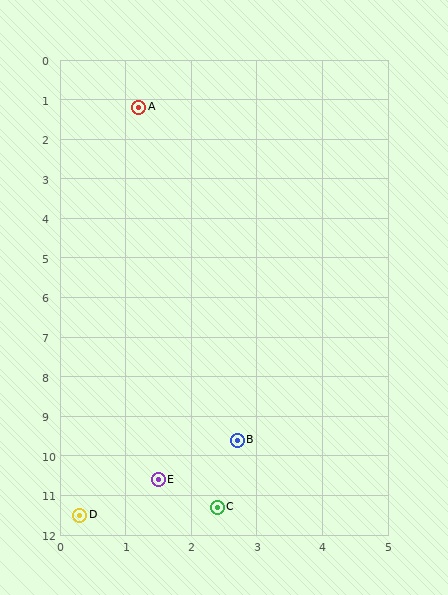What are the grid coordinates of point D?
Point D is at approximately (0.3, 11.5).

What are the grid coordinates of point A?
Point A is at approximately (1.2, 1.2).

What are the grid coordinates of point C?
Point C is at approximately (2.4, 11.3).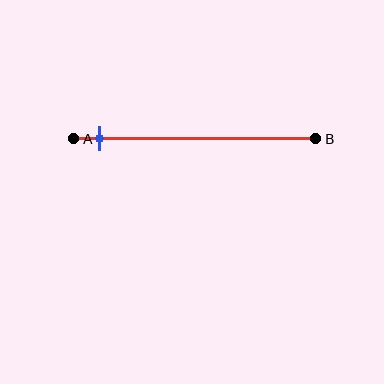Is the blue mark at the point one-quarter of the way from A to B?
No, the mark is at about 10% from A, not at the 25% one-quarter point.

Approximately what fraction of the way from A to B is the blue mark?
The blue mark is approximately 10% of the way from A to B.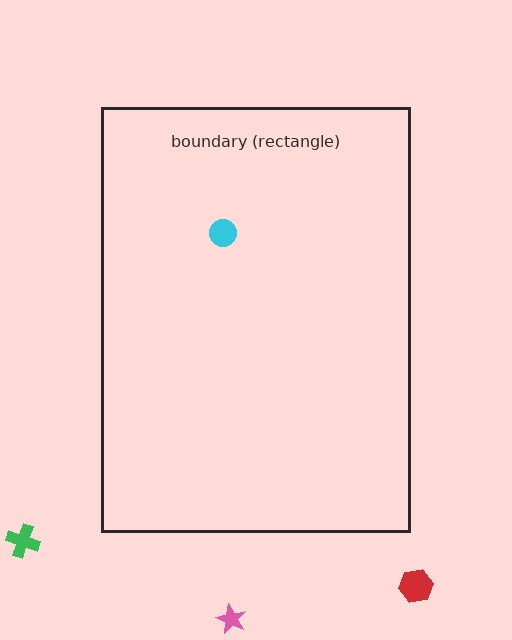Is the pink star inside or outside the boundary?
Outside.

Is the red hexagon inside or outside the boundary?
Outside.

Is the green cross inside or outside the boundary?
Outside.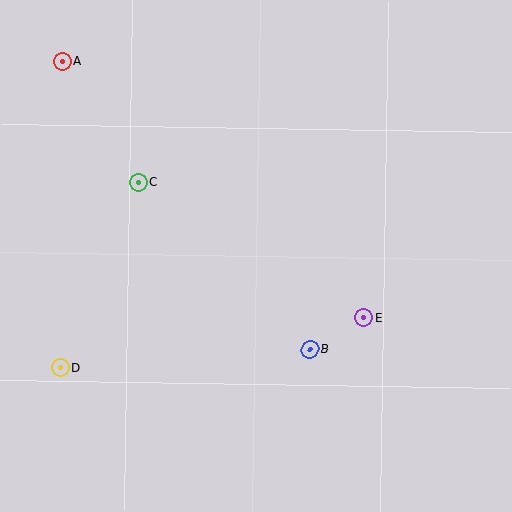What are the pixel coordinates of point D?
Point D is at (60, 368).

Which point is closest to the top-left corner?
Point A is closest to the top-left corner.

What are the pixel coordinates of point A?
Point A is at (62, 61).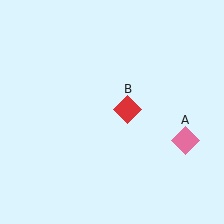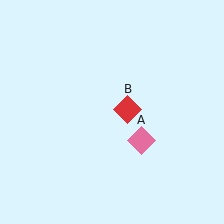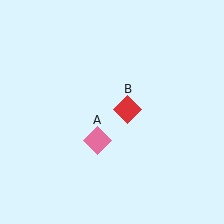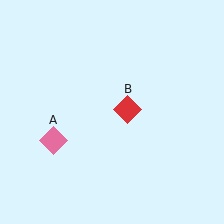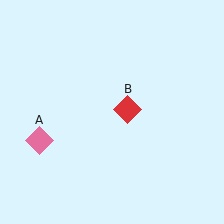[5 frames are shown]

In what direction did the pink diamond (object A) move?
The pink diamond (object A) moved left.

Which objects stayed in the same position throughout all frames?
Red diamond (object B) remained stationary.